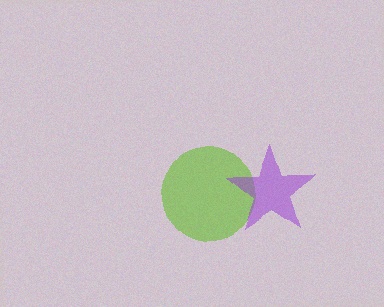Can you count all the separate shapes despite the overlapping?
Yes, there are 2 separate shapes.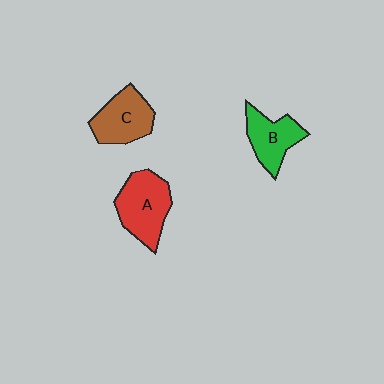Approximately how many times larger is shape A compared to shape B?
Approximately 1.3 times.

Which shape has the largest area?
Shape A (red).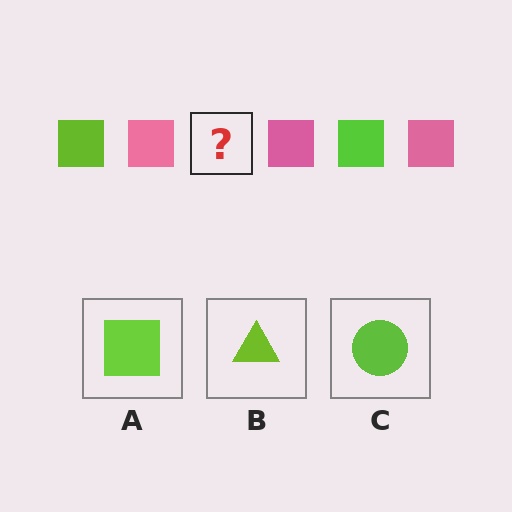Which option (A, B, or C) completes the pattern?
A.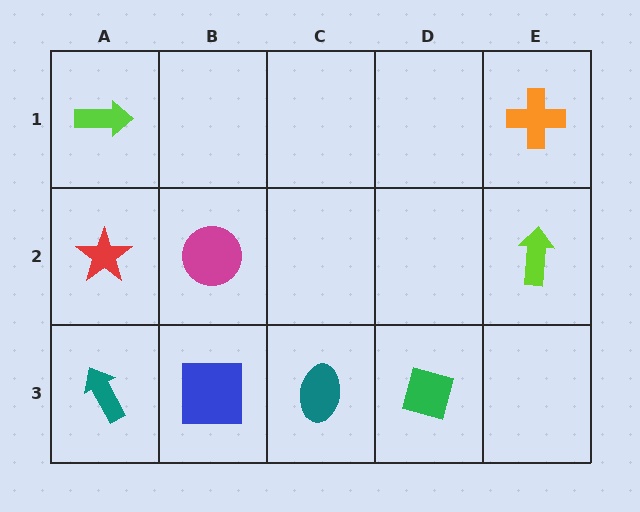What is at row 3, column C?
A teal ellipse.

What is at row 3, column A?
A teal arrow.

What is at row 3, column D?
A green diamond.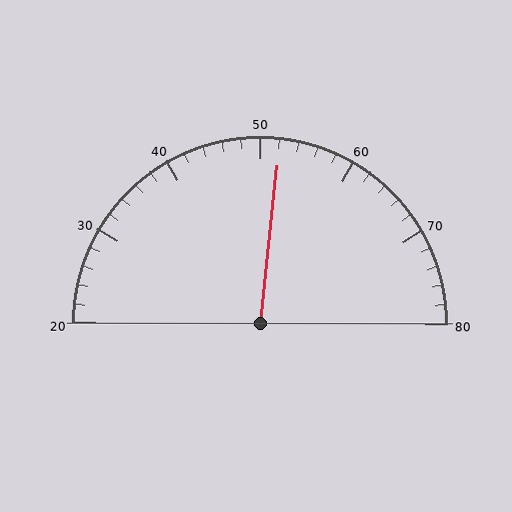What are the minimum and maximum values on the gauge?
The gauge ranges from 20 to 80.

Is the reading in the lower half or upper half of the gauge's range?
The reading is in the upper half of the range (20 to 80).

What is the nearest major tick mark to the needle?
The nearest major tick mark is 50.